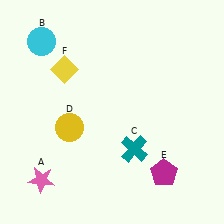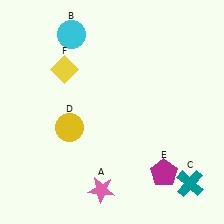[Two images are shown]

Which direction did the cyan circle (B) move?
The cyan circle (B) moved right.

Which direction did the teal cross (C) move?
The teal cross (C) moved right.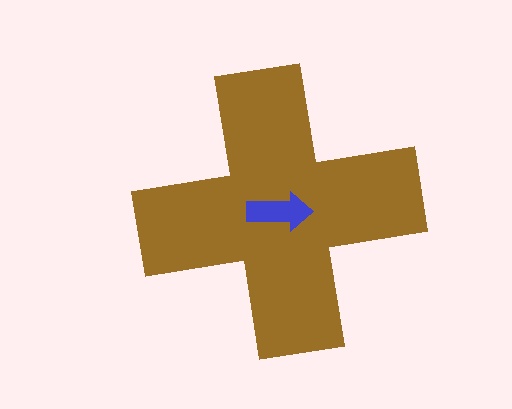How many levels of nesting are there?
2.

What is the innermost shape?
The blue arrow.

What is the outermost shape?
The brown cross.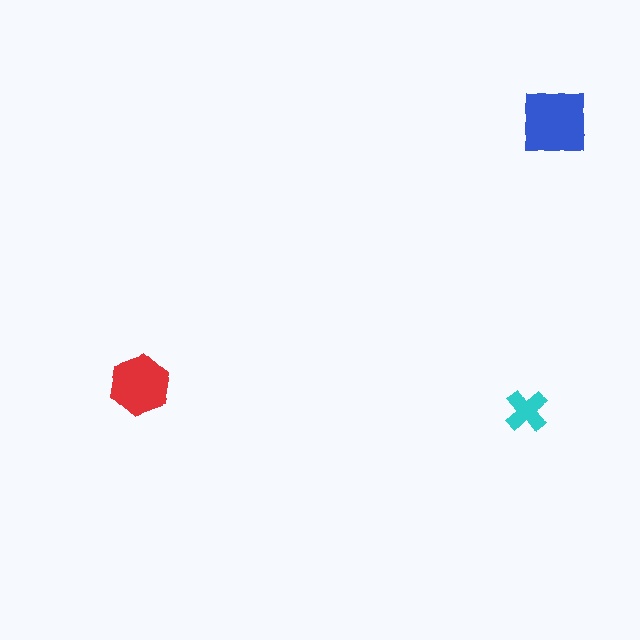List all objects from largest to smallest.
The blue square, the red hexagon, the cyan cross.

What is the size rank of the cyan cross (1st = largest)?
3rd.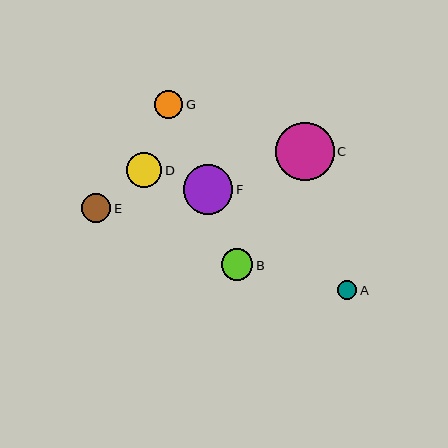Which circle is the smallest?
Circle A is the smallest with a size of approximately 19 pixels.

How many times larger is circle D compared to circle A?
Circle D is approximately 1.8 times the size of circle A.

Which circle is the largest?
Circle C is the largest with a size of approximately 59 pixels.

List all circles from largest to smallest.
From largest to smallest: C, F, D, B, E, G, A.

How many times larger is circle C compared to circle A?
Circle C is approximately 3.0 times the size of circle A.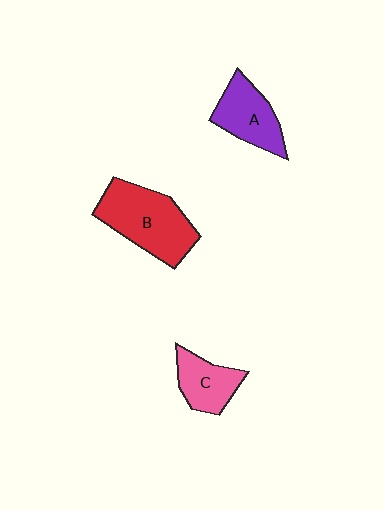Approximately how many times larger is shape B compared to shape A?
Approximately 1.5 times.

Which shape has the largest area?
Shape B (red).